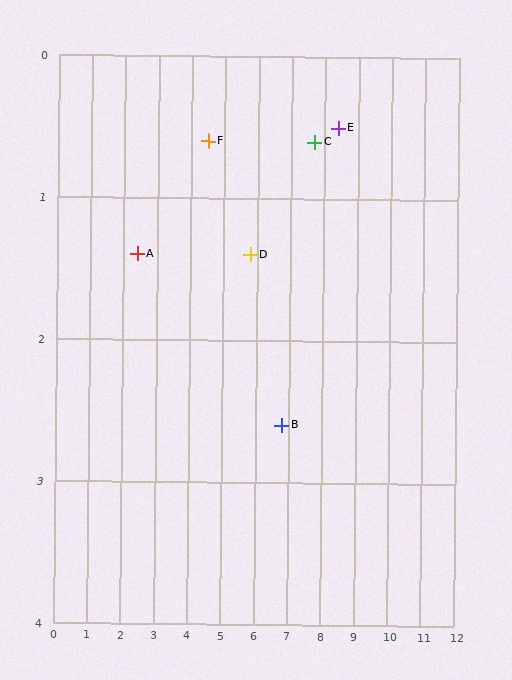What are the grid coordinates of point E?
Point E is at approximately (8.4, 0.5).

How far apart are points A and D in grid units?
Points A and D are about 3.4 grid units apart.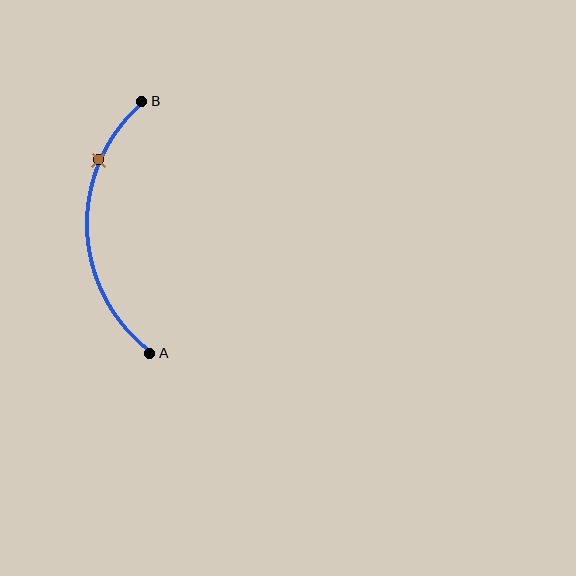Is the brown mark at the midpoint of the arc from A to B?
No. The brown mark lies on the arc but is closer to endpoint B. The arc midpoint would be at the point on the curve equidistant along the arc from both A and B.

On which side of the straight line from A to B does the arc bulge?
The arc bulges to the left of the straight line connecting A and B.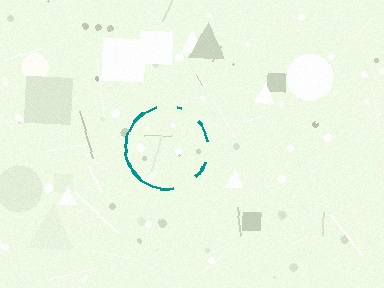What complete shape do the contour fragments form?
The contour fragments form a circle.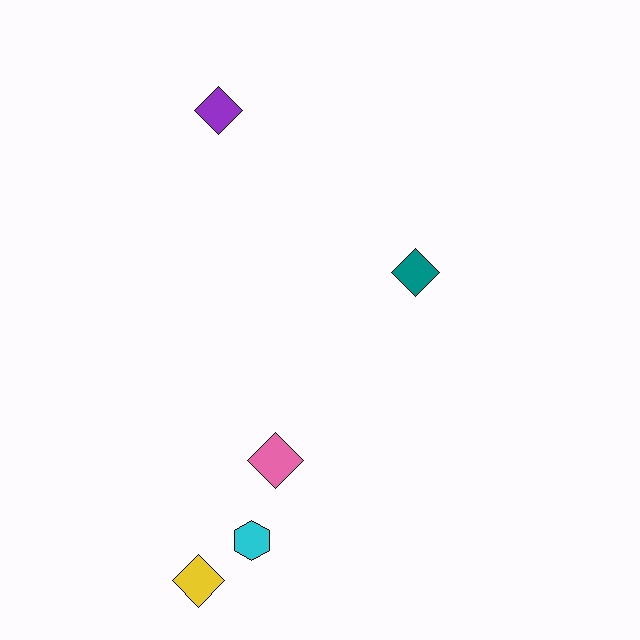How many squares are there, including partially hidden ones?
There are no squares.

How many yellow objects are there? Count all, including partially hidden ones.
There is 1 yellow object.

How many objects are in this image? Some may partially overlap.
There are 5 objects.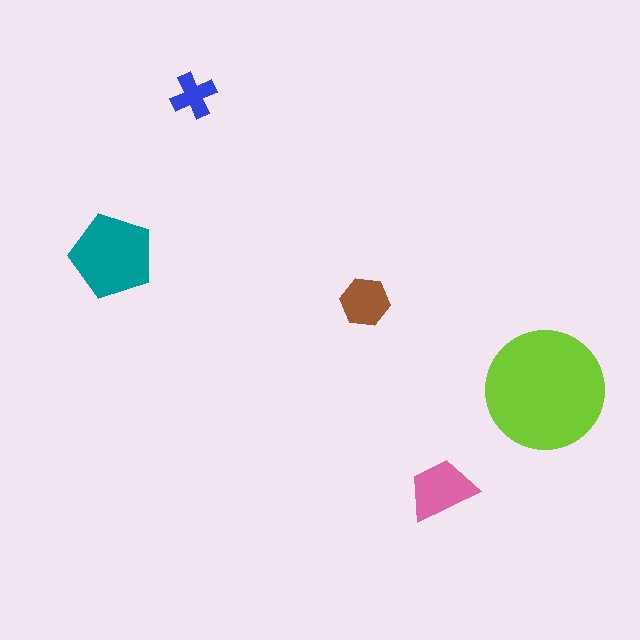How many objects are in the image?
There are 5 objects in the image.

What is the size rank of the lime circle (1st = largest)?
1st.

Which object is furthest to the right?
The lime circle is rightmost.